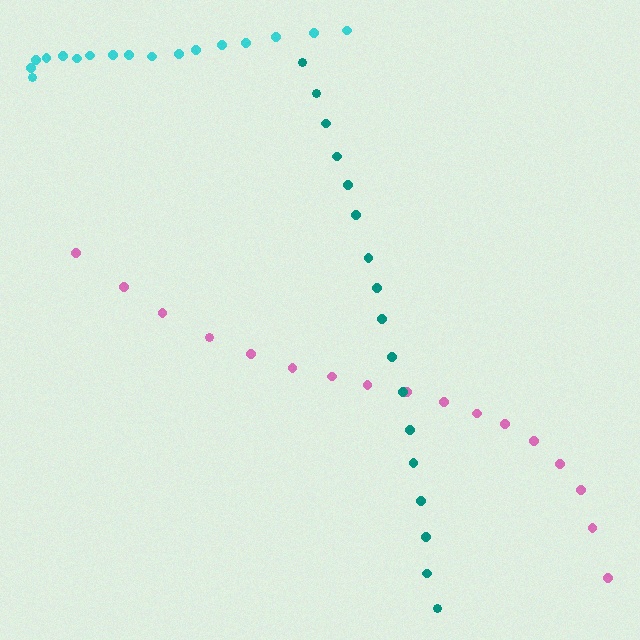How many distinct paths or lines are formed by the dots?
There are 3 distinct paths.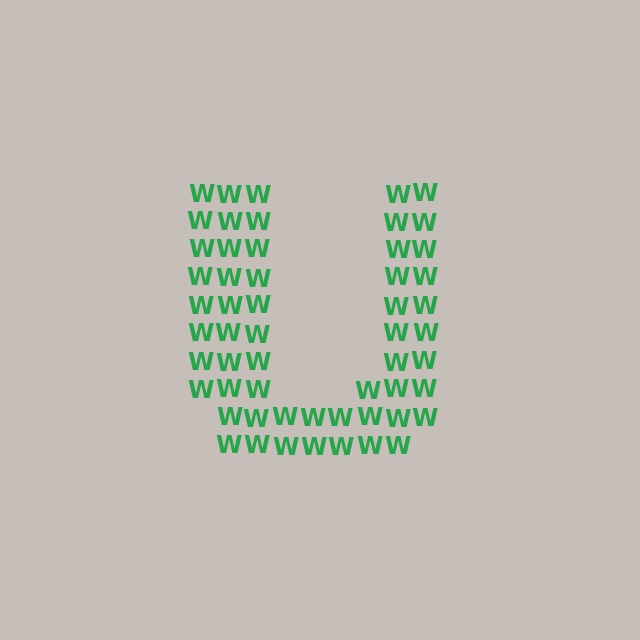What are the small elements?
The small elements are letter W's.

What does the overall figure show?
The overall figure shows the letter U.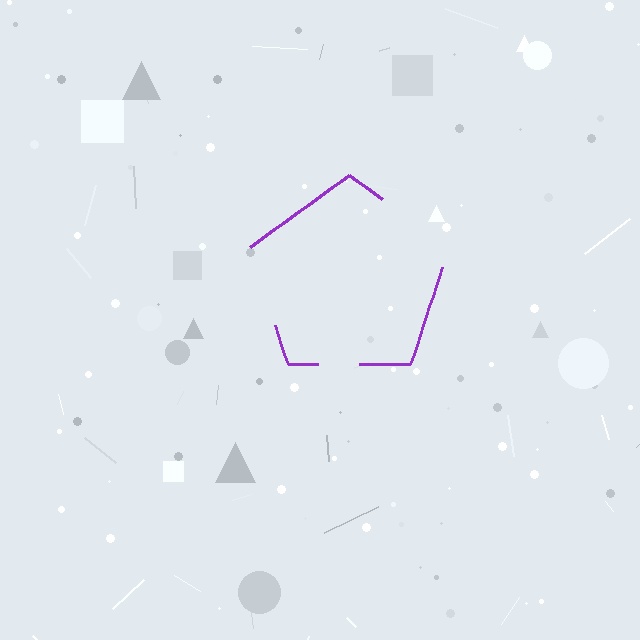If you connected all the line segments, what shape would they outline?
They would outline a pentagon.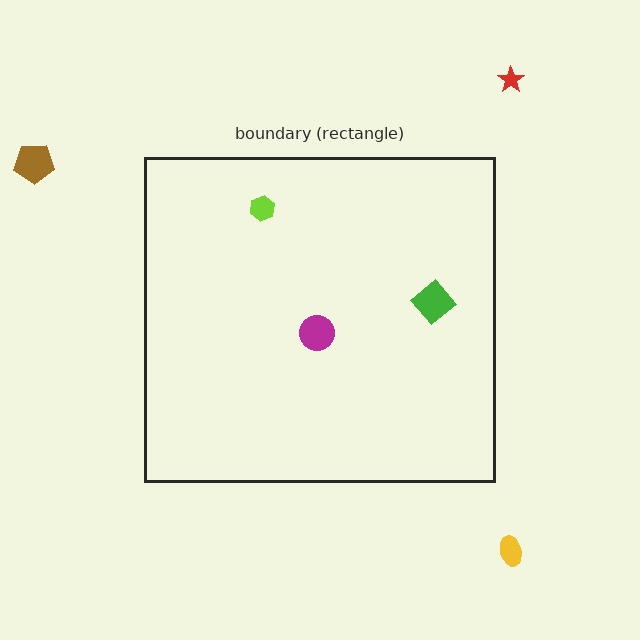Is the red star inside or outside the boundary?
Outside.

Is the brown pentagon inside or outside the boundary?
Outside.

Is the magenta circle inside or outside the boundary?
Inside.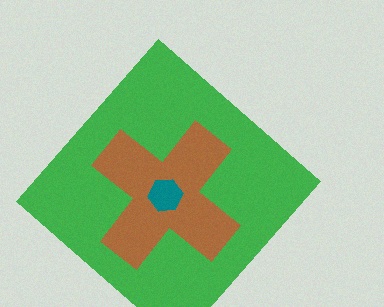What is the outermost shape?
The green diamond.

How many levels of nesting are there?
3.